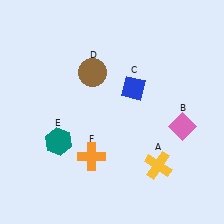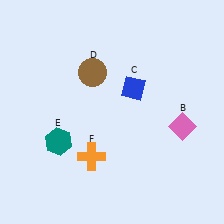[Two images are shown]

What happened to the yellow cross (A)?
The yellow cross (A) was removed in Image 2. It was in the bottom-right area of Image 1.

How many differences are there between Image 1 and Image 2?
There is 1 difference between the two images.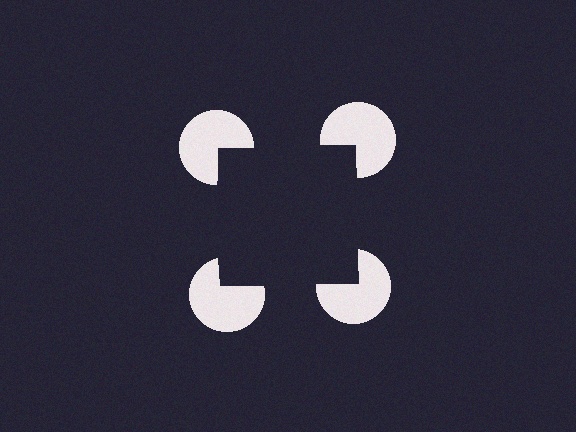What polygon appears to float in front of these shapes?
An illusory square — its edges are inferred from the aligned wedge cuts in the pac-man discs, not physically drawn.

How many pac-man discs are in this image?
There are 4 — one at each vertex of the illusory square.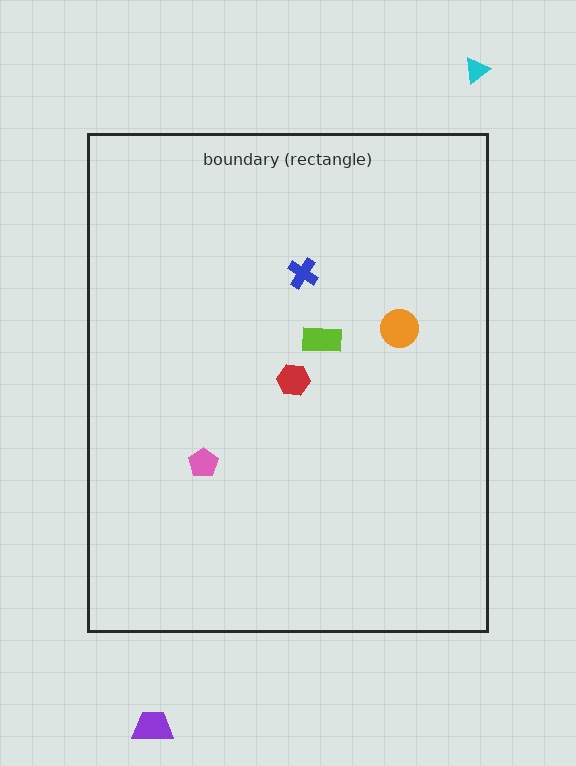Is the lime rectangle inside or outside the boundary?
Inside.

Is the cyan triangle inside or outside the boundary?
Outside.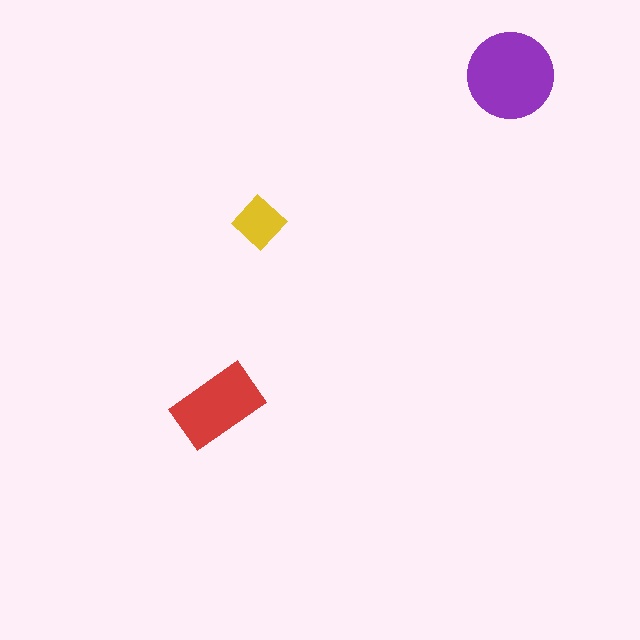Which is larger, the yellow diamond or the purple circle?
The purple circle.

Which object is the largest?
The purple circle.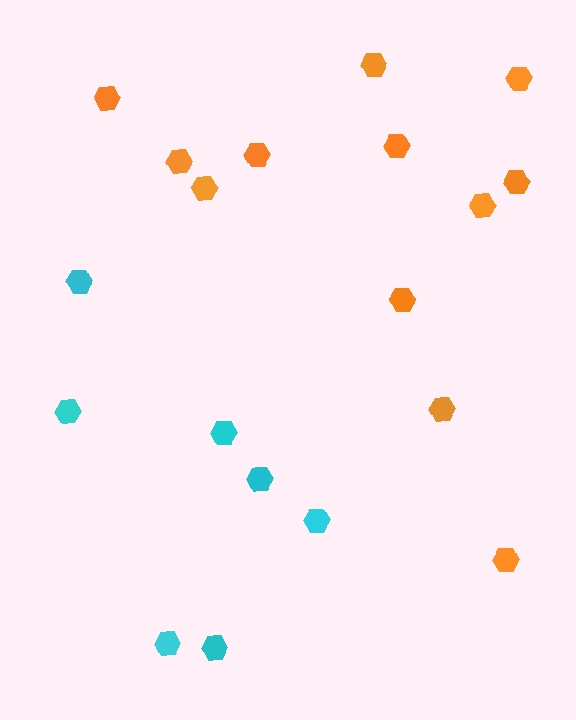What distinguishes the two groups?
There are 2 groups: one group of cyan hexagons (7) and one group of orange hexagons (12).